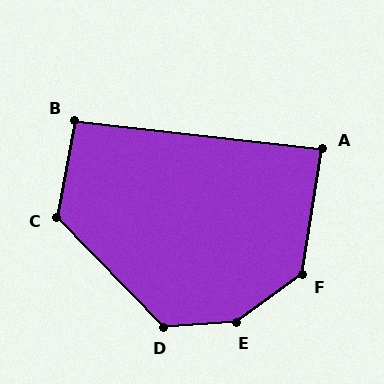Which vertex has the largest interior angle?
E, at approximately 147 degrees.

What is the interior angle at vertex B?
Approximately 94 degrees (approximately right).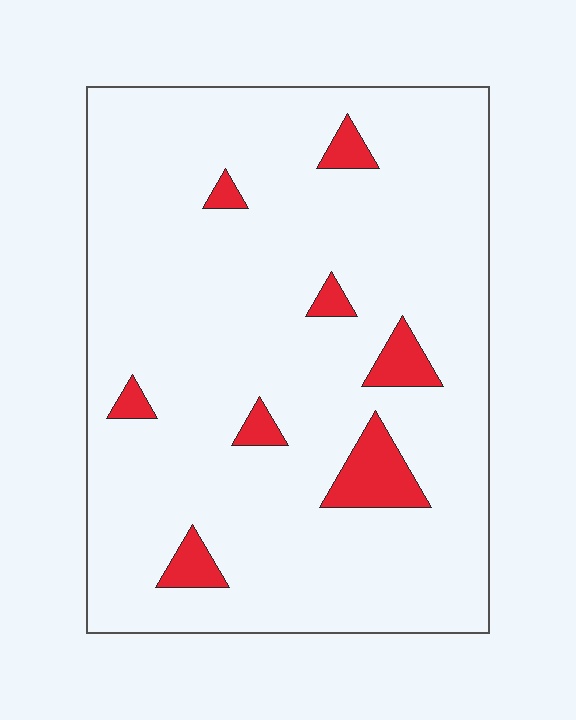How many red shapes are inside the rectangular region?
8.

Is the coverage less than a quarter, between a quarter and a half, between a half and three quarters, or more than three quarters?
Less than a quarter.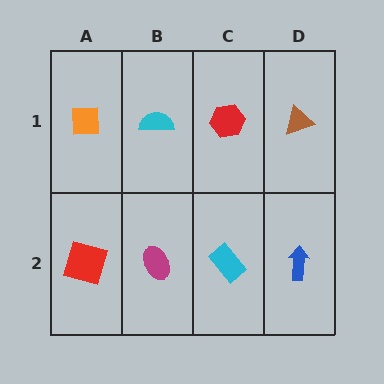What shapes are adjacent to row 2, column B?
A cyan semicircle (row 1, column B), a red square (row 2, column A), a cyan rectangle (row 2, column C).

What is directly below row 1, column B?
A magenta ellipse.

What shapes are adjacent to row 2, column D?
A brown triangle (row 1, column D), a cyan rectangle (row 2, column C).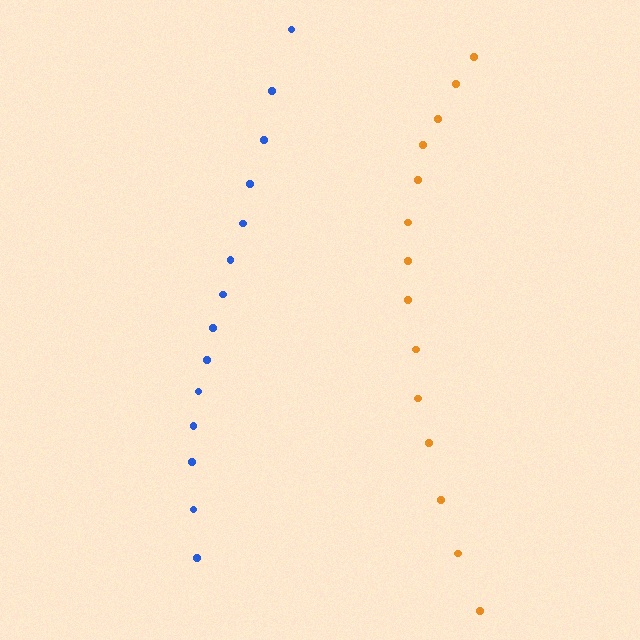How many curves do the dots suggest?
There are 2 distinct paths.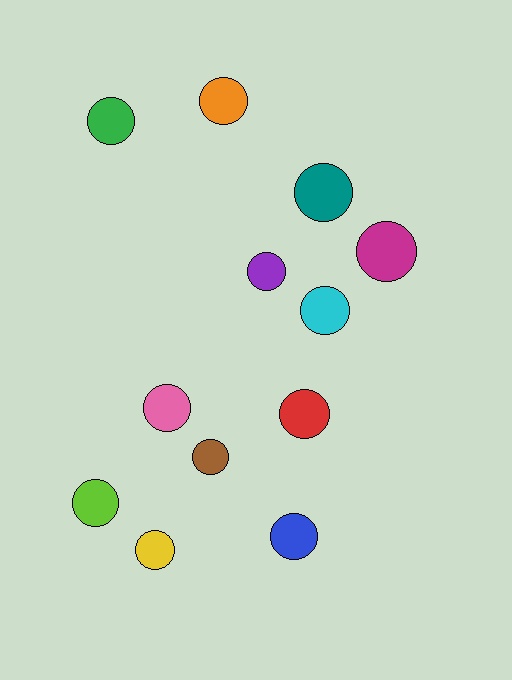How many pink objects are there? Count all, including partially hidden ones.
There is 1 pink object.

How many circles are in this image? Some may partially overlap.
There are 12 circles.